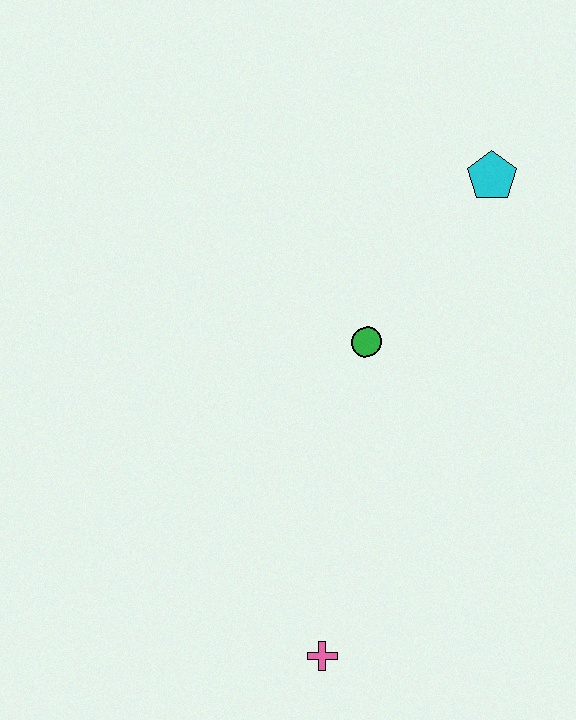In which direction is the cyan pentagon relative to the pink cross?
The cyan pentagon is above the pink cross.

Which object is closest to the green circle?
The cyan pentagon is closest to the green circle.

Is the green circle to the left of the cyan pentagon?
Yes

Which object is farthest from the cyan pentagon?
The pink cross is farthest from the cyan pentagon.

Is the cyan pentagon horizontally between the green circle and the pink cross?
No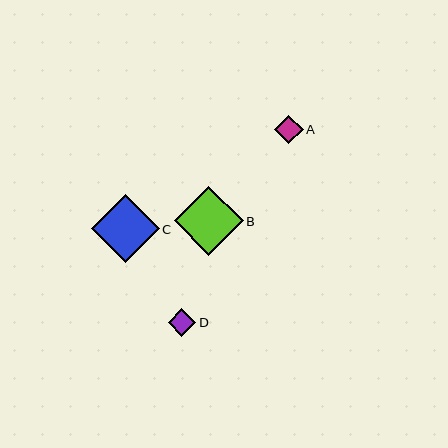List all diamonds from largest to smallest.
From largest to smallest: B, C, A, D.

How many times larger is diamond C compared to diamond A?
Diamond C is approximately 2.4 times the size of diamond A.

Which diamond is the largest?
Diamond B is the largest with a size of approximately 69 pixels.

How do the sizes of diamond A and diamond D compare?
Diamond A and diamond D are approximately the same size.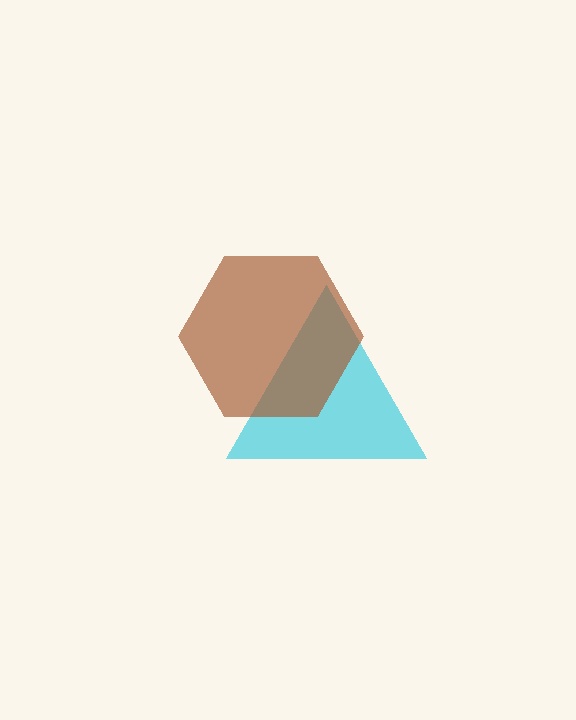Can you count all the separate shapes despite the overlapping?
Yes, there are 2 separate shapes.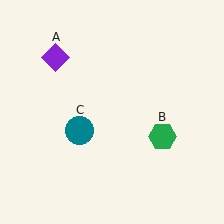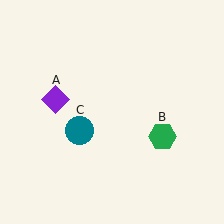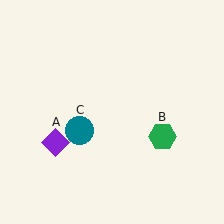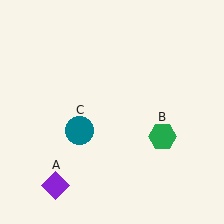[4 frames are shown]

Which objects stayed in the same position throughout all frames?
Green hexagon (object B) and teal circle (object C) remained stationary.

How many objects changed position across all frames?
1 object changed position: purple diamond (object A).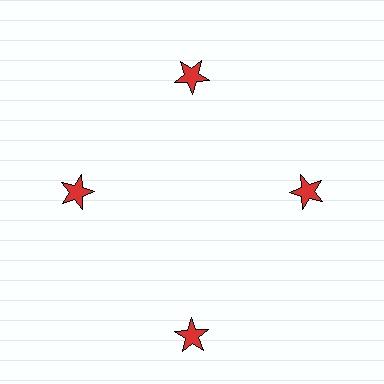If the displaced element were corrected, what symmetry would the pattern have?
It would have 4-fold rotational symmetry — the pattern would map onto itself every 90 degrees.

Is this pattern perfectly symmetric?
No. The 4 red stars are arranged in a ring, but one element near the 6 o'clock position is pushed outward from the center, breaking the 4-fold rotational symmetry.